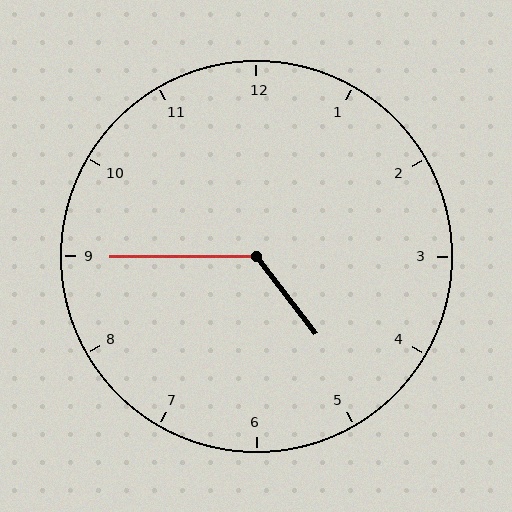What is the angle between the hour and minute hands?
Approximately 128 degrees.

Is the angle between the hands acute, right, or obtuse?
It is obtuse.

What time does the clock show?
4:45.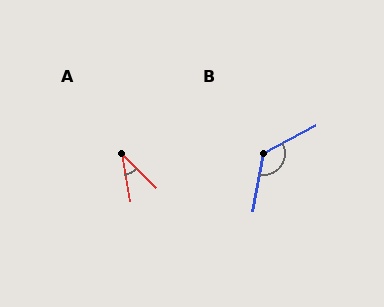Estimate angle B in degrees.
Approximately 128 degrees.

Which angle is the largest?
B, at approximately 128 degrees.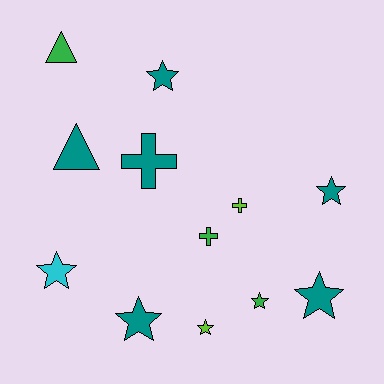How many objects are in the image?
There are 12 objects.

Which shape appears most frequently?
Star, with 7 objects.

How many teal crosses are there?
There is 1 teal cross.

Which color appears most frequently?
Teal, with 6 objects.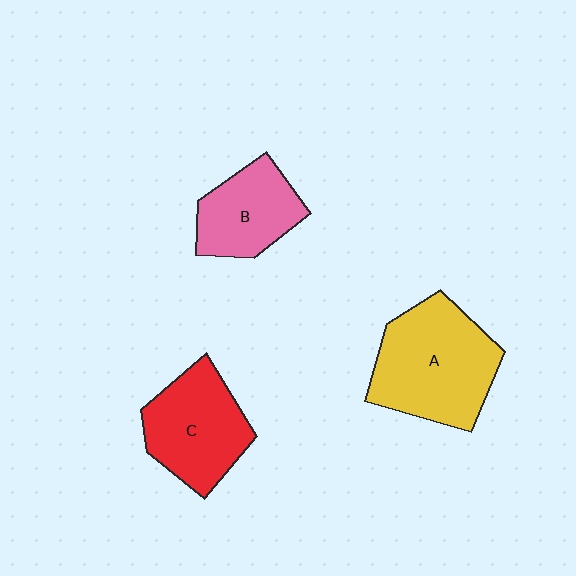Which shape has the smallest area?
Shape B (pink).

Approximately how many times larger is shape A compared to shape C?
Approximately 1.3 times.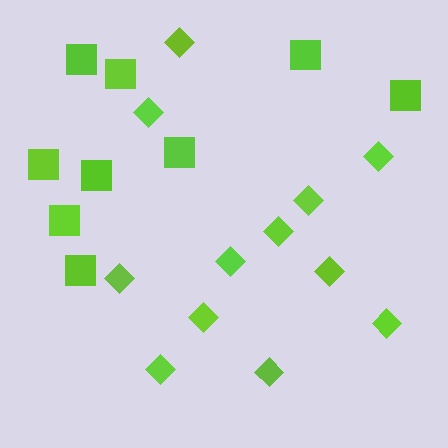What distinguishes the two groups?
There are 2 groups: one group of diamonds (12) and one group of squares (9).